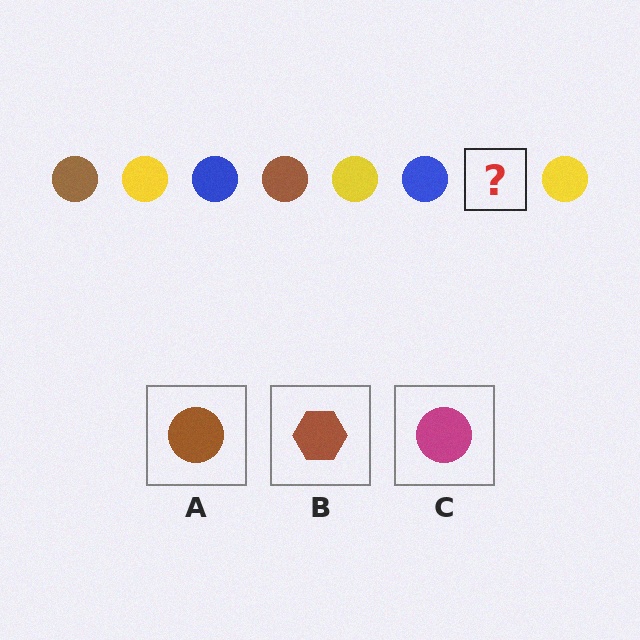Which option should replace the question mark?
Option A.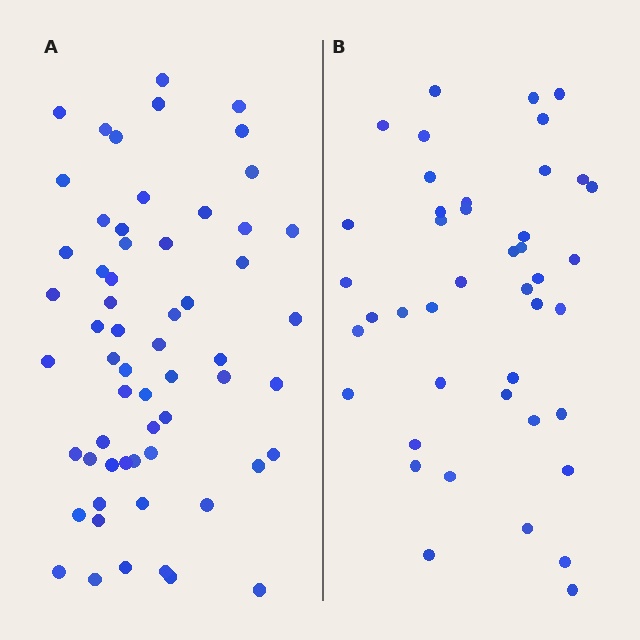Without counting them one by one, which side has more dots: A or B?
Region A (the left region) has more dots.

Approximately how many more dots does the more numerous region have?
Region A has approximately 15 more dots than region B.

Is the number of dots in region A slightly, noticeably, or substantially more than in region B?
Region A has noticeably more, but not dramatically so. The ratio is roughly 1.4 to 1.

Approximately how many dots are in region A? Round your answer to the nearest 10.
About 60 dots.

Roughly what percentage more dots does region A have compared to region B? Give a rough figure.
About 40% more.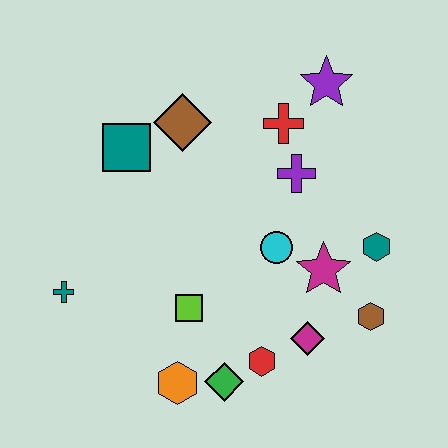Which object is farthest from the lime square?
The purple star is farthest from the lime square.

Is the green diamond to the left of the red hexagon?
Yes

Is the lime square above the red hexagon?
Yes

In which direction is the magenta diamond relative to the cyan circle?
The magenta diamond is below the cyan circle.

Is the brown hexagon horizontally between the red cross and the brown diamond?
No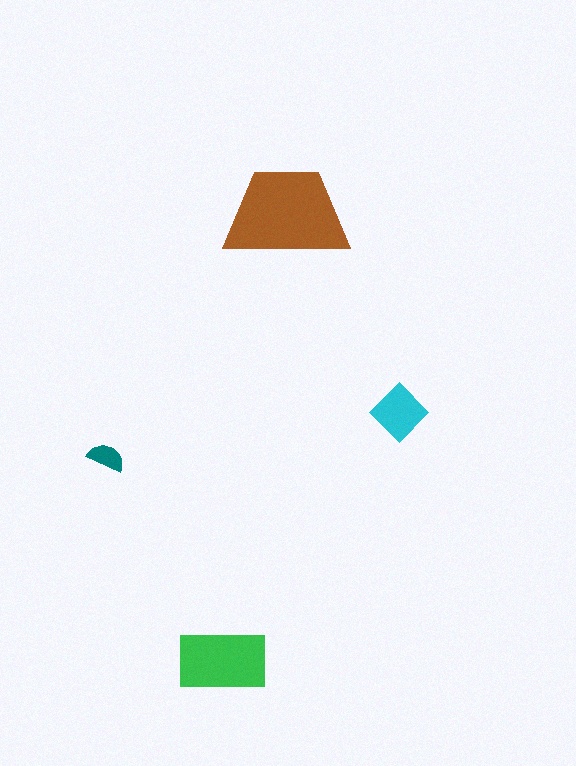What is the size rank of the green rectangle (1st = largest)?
2nd.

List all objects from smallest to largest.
The teal semicircle, the cyan diamond, the green rectangle, the brown trapezoid.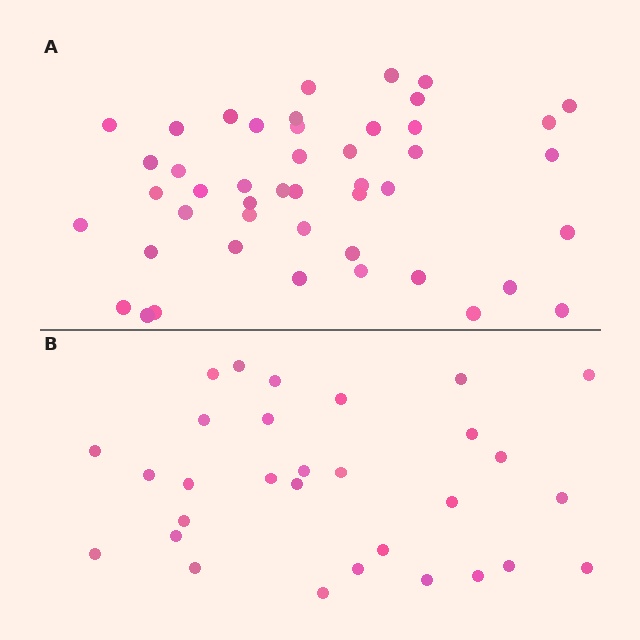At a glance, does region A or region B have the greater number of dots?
Region A (the top region) has more dots.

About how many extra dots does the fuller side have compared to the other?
Region A has approximately 15 more dots than region B.